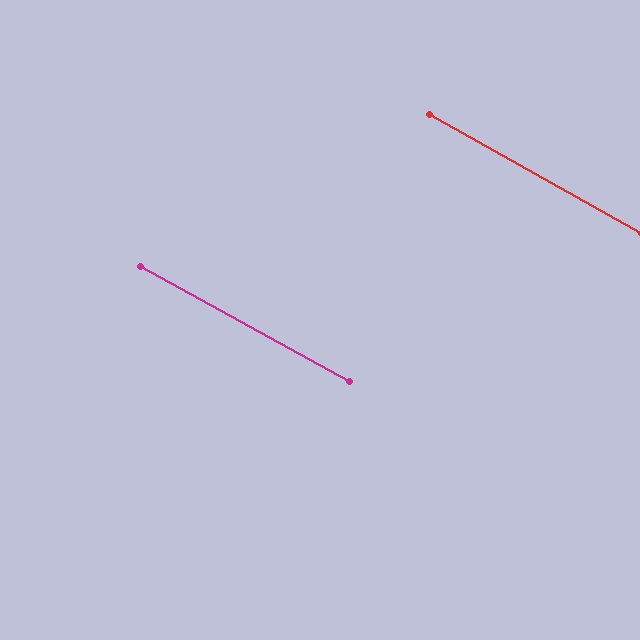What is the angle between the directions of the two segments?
Approximately 0 degrees.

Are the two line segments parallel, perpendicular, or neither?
Parallel — their directions differ by only 0.4°.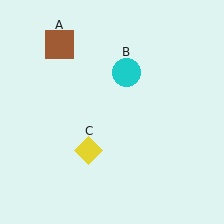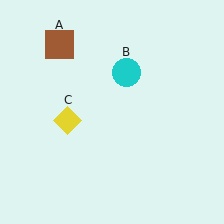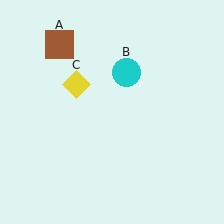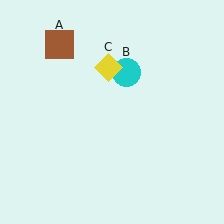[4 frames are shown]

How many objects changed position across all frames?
1 object changed position: yellow diamond (object C).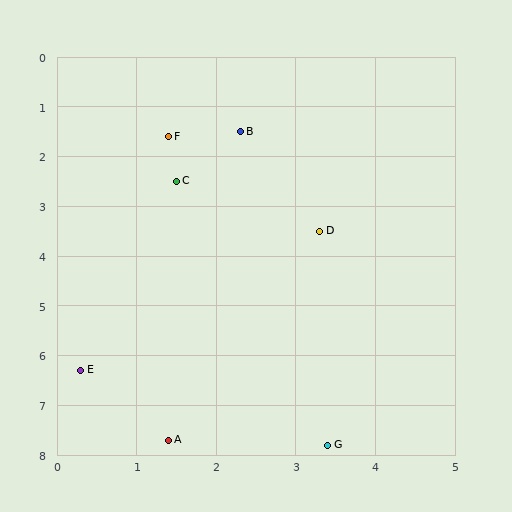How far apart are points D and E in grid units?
Points D and E are about 4.1 grid units apart.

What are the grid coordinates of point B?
Point B is at approximately (2.3, 1.5).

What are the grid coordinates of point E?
Point E is at approximately (0.3, 6.3).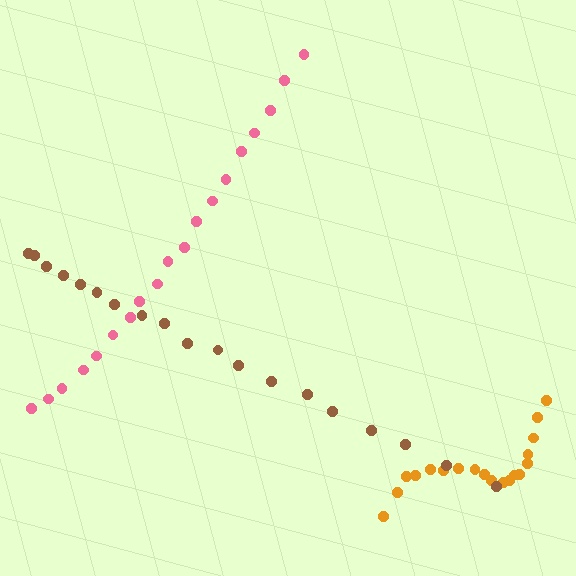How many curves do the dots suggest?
There are 3 distinct paths.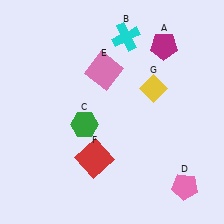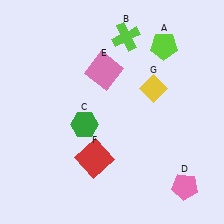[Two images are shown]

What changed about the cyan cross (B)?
In Image 1, B is cyan. In Image 2, it changed to lime.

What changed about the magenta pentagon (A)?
In Image 1, A is magenta. In Image 2, it changed to lime.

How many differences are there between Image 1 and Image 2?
There are 2 differences between the two images.